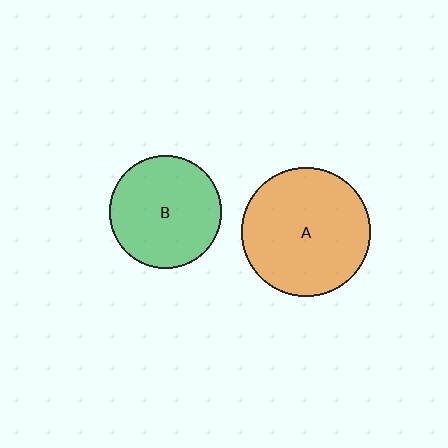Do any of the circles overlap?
No, none of the circles overlap.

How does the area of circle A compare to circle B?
Approximately 1.3 times.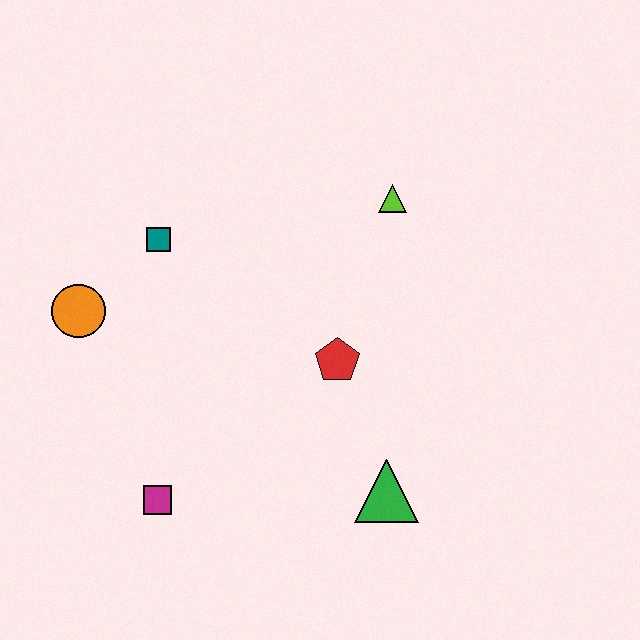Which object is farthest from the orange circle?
The green triangle is farthest from the orange circle.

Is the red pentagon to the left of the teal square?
No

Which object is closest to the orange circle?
The teal square is closest to the orange circle.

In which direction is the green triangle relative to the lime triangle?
The green triangle is below the lime triangle.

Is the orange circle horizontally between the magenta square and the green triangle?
No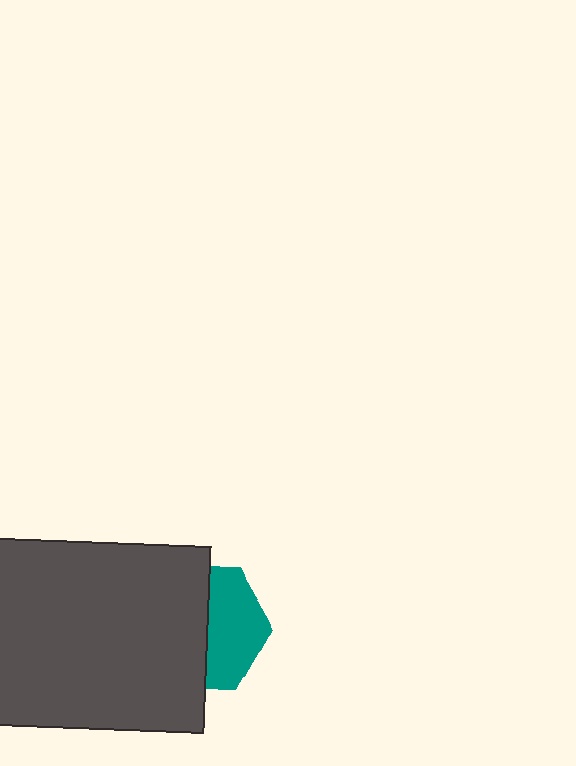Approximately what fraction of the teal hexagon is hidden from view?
Roughly 55% of the teal hexagon is hidden behind the dark gray rectangle.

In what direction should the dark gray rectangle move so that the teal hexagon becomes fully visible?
The dark gray rectangle should move left. That is the shortest direction to clear the overlap and leave the teal hexagon fully visible.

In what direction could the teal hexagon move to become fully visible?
The teal hexagon could move right. That would shift it out from behind the dark gray rectangle entirely.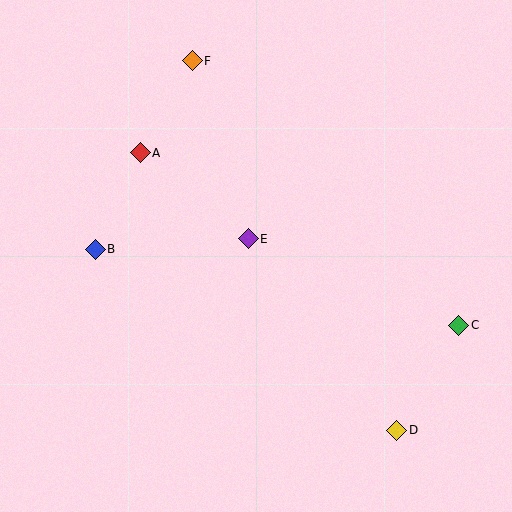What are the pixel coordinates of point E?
Point E is at (248, 239).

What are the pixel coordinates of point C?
Point C is at (459, 325).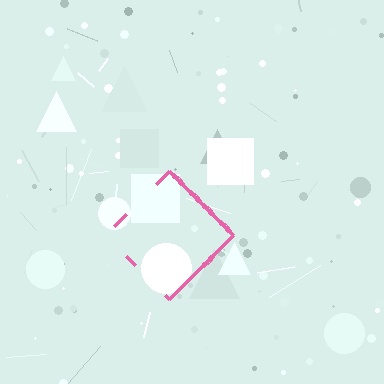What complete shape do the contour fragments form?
The contour fragments form a diamond.